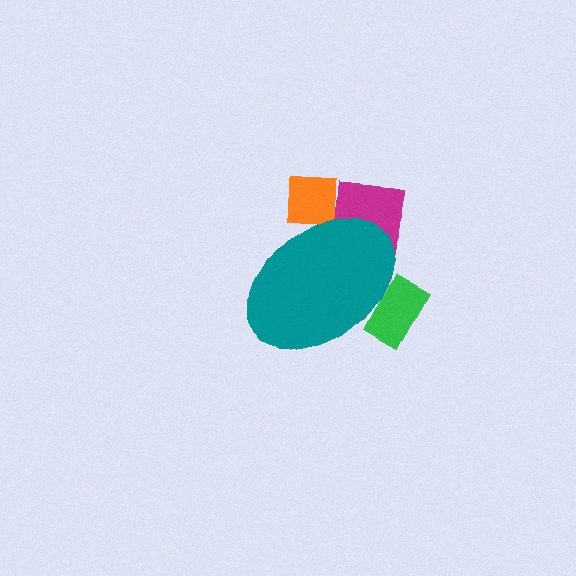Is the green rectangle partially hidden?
Yes, the green rectangle is partially hidden behind the teal ellipse.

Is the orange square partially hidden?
Yes, the orange square is partially hidden behind the teal ellipse.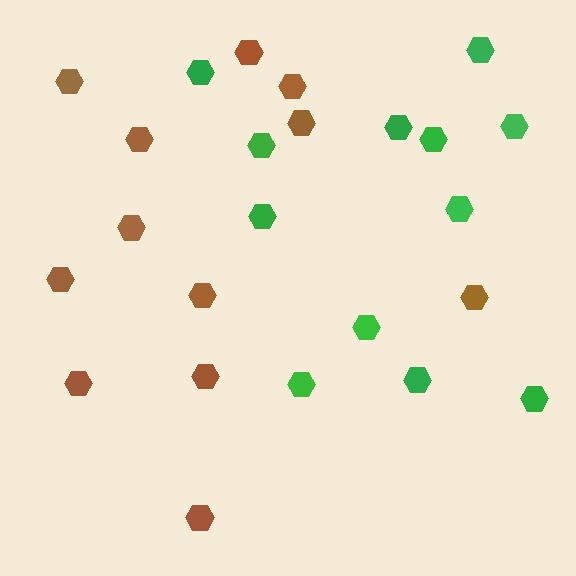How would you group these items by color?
There are 2 groups: one group of green hexagons (12) and one group of brown hexagons (12).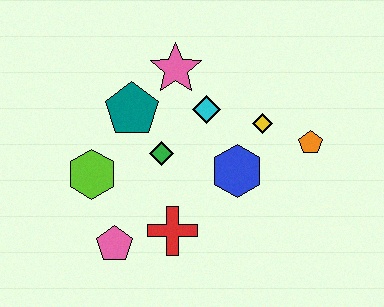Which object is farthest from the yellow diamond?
The pink pentagon is farthest from the yellow diamond.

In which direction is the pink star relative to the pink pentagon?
The pink star is above the pink pentagon.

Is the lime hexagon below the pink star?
Yes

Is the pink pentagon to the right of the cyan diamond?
No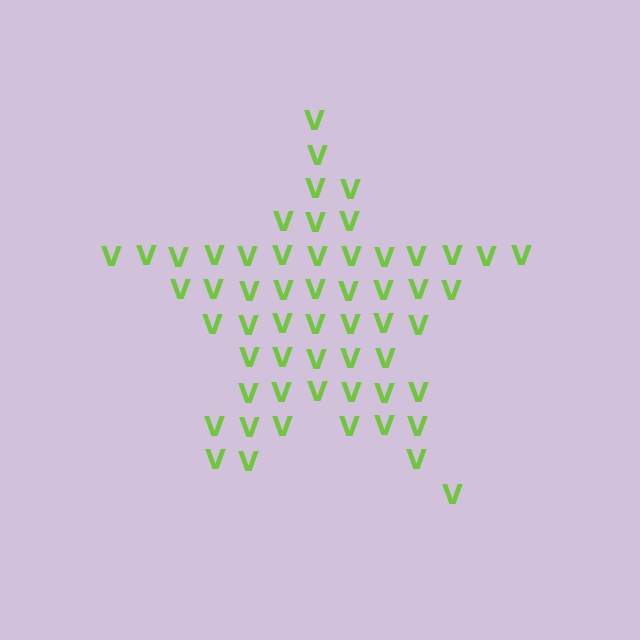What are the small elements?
The small elements are letter V's.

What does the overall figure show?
The overall figure shows a star.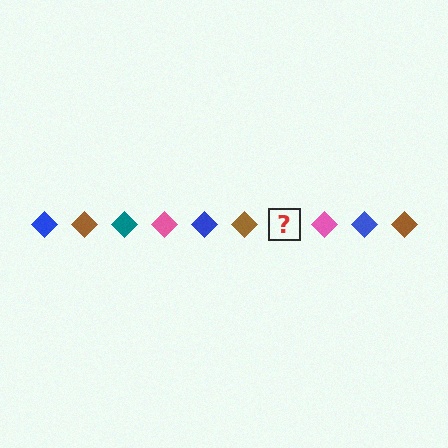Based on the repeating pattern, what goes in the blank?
The blank should be a teal diamond.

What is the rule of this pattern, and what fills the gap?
The rule is that the pattern cycles through blue, brown, teal, pink diamonds. The gap should be filled with a teal diamond.